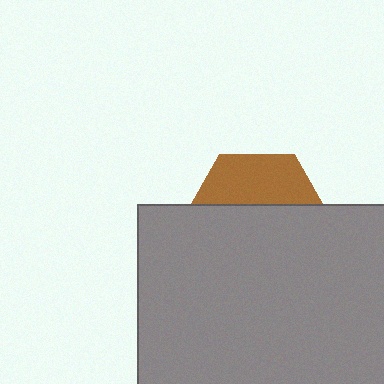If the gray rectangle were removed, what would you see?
You would see the complete brown hexagon.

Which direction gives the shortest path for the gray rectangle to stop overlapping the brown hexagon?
Moving down gives the shortest separation.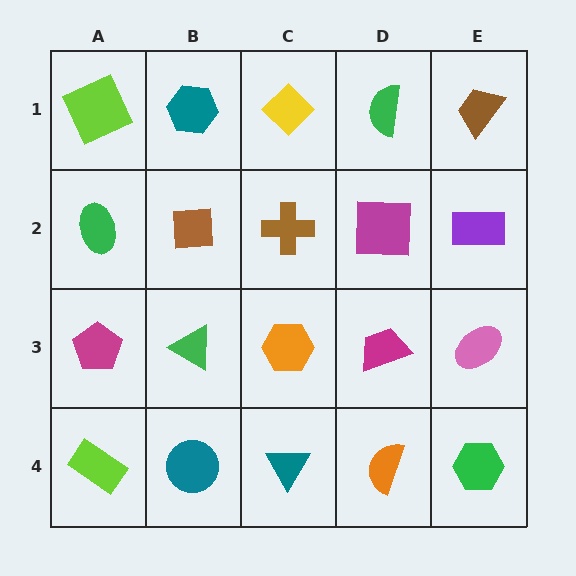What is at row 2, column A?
A green ellipse.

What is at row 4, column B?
A teal circle.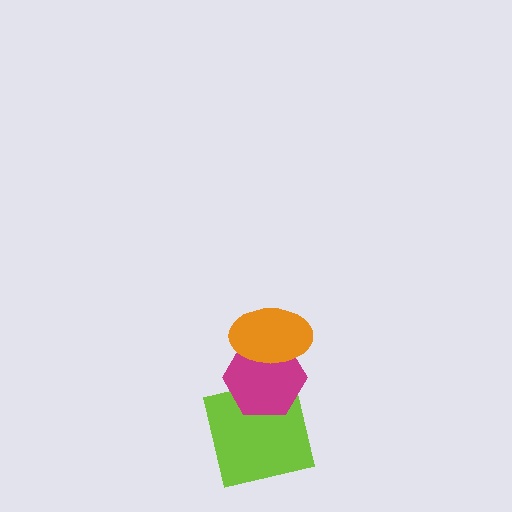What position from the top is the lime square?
The lime square is 3rd from the top.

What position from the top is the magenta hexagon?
The magenta hexagon is 2nd from the top.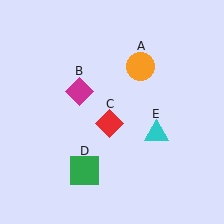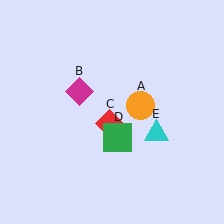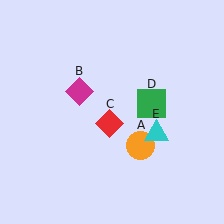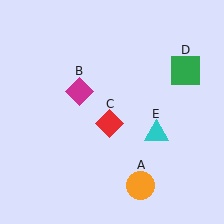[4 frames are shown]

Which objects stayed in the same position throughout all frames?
Magenta diamond (object B) and red diamond (object C) and cyan triangle (object E) remained stationary.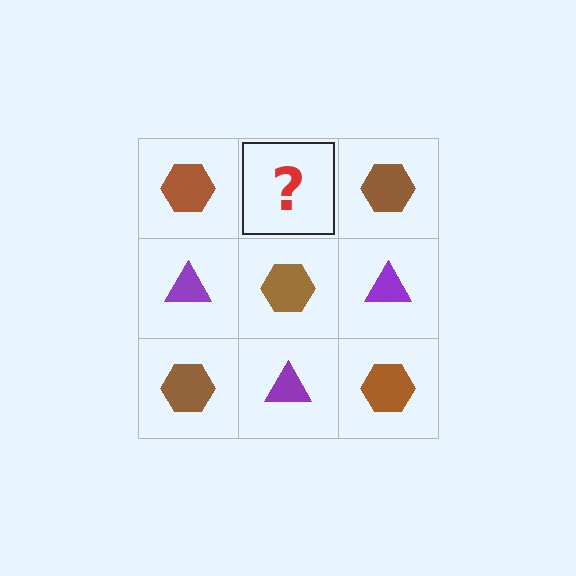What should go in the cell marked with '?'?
The missing cell should contain a purple triangle.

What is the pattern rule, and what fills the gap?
The rule is that it alternates brown hexagon and purple triangle in a checkerboard pattern. The gap should be filled with a purple triangle.